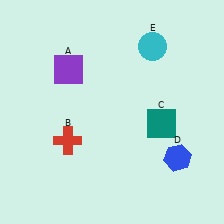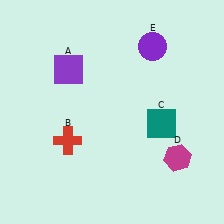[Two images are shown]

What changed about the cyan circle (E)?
In Image 1, E is cyan. In Image 2, it changed to purple.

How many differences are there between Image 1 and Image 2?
There are 2 differences between the two images.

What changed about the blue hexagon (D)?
In Image 1, D is blue. In Image 2, it changed to magenta.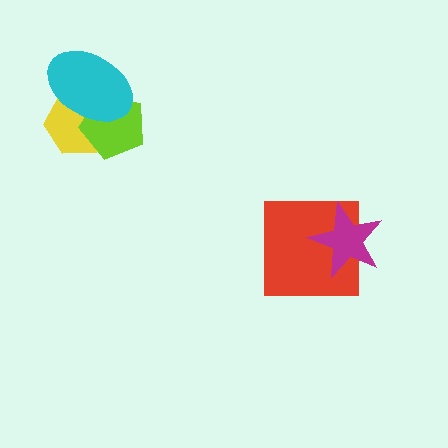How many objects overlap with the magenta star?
1 object overlaps with the magenta star.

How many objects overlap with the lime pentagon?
2 objects overlap with the lime pentagon.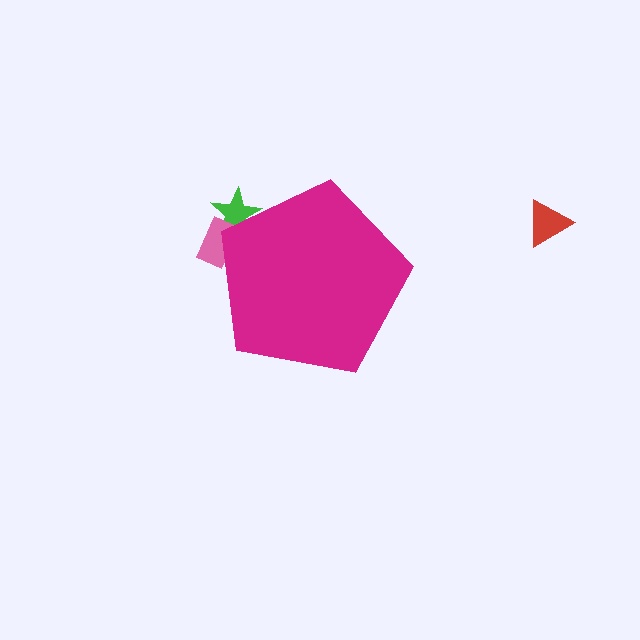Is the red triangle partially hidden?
No, the red triangle is fully visible.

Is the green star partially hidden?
Yes, the green star is partially hidden behind the magenta pentagon.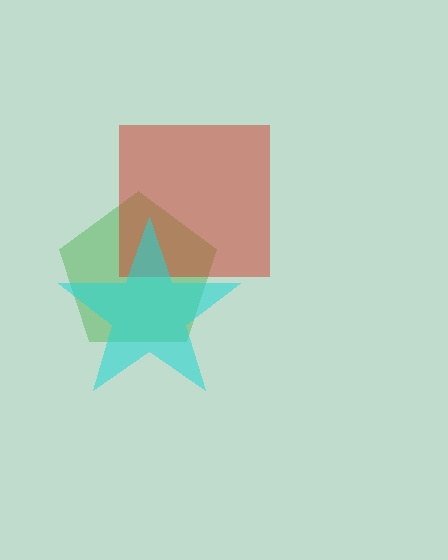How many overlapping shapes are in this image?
There are 3 overlapping shapes in the image.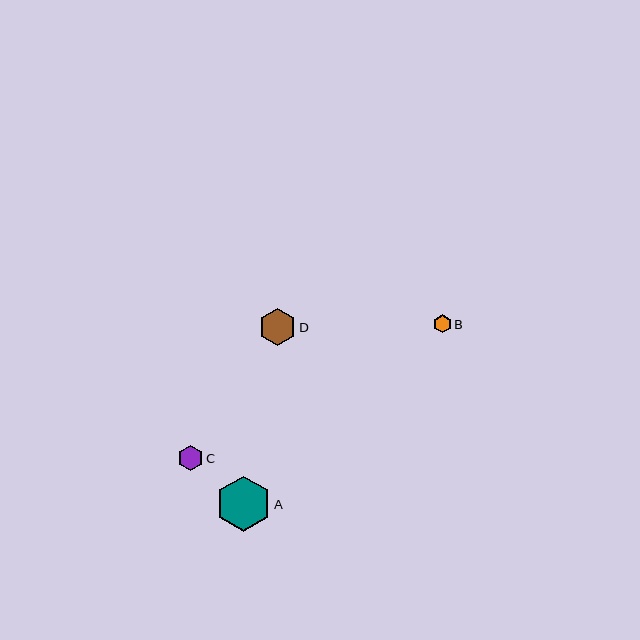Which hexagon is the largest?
Hexagon A is the largest with a size of approximately 55 pixels.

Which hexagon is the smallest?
Hexagon B is the smallest with a size of approximately 18 pixels.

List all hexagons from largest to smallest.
From largest to smallest: A, D, C, B.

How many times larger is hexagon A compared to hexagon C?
Hexagon A is approximately 2.2 times the size of hexagon C.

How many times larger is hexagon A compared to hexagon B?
Hexagon A is approximately 3.0 times the size of hexagon B.